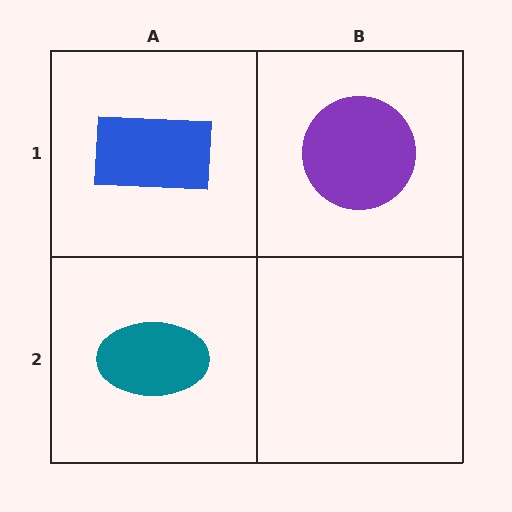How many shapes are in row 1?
2 shapes.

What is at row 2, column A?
A teal ellipse.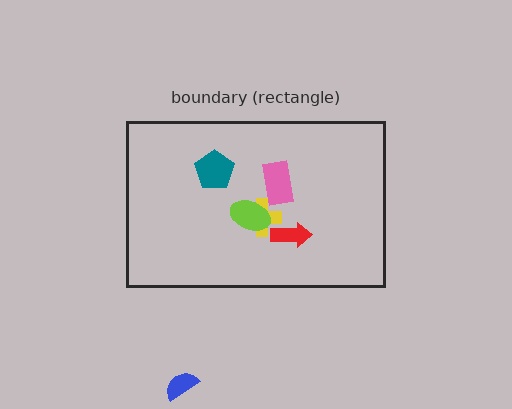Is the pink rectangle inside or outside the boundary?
Inside.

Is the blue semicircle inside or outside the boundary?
Outside.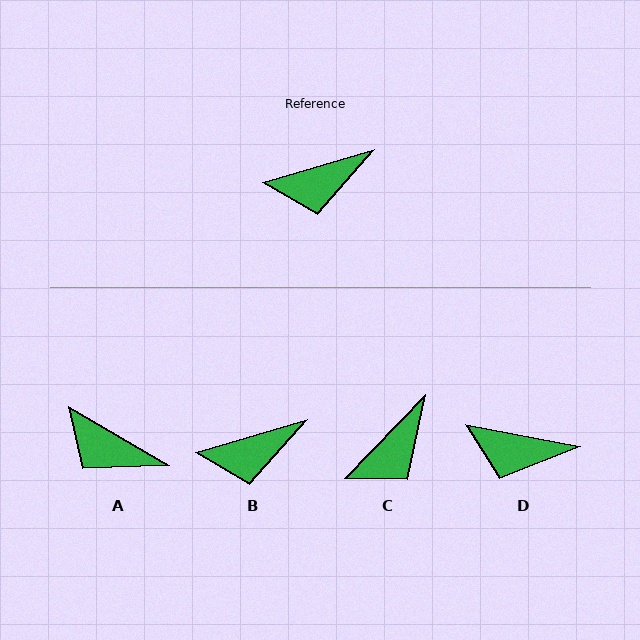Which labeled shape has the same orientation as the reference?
B.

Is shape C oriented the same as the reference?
No, it is off by about 29 degrees.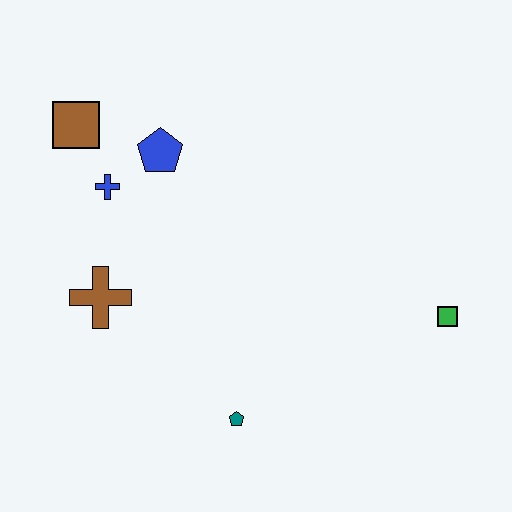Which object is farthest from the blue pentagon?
The green square is farthest from the blue pentagon.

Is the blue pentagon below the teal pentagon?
No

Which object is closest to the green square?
The teal pentagon is closest to the green square.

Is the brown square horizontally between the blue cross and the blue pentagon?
No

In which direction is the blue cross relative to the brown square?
The blue cross is below the brown square.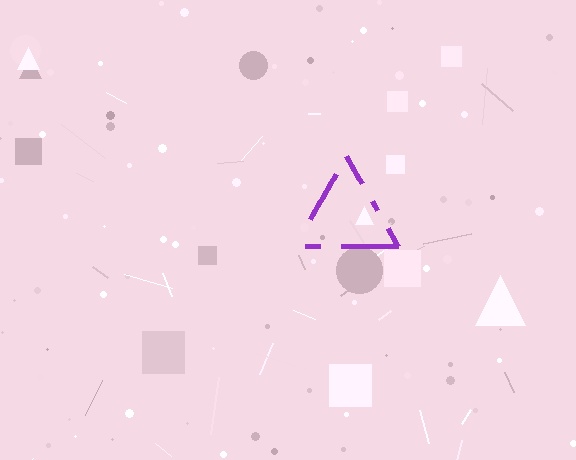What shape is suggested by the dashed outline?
The dashed outline suggests a triangle.